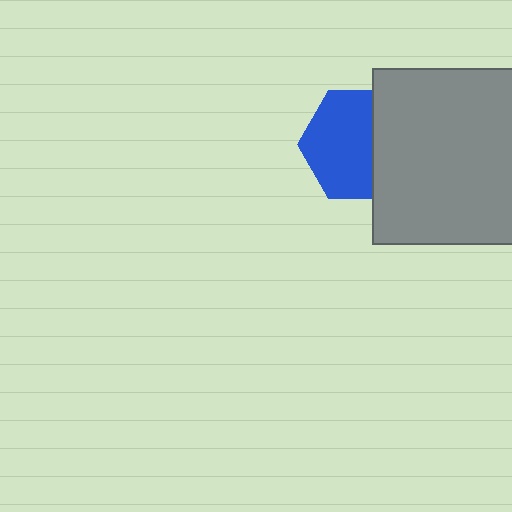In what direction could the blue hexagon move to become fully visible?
The blue hexagon could move left. That would shift it out from behind the gray square entirely.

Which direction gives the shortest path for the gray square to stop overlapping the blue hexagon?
Moving right gives the shortest separation.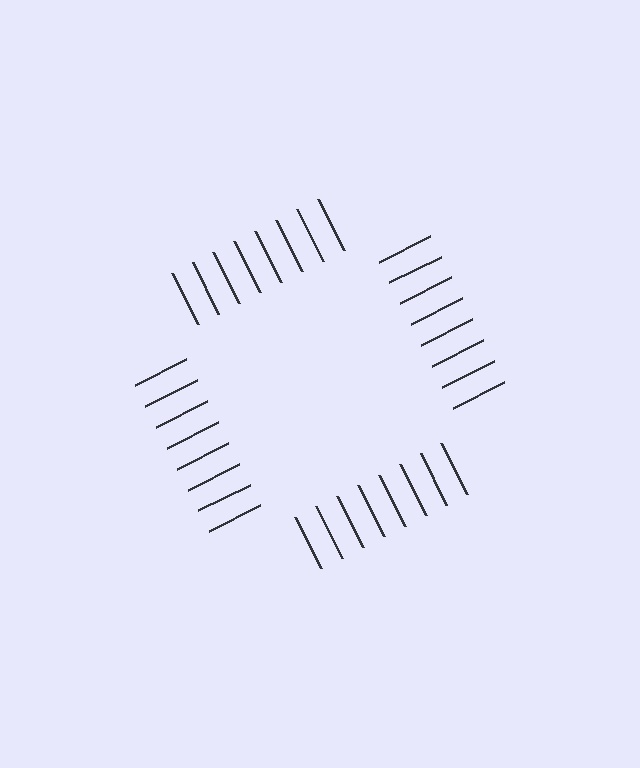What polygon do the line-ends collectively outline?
An illusory square — the line segments terminate on its edges but no continuous stroke is drawn.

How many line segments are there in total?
32 — 8 along each of the 4 edges.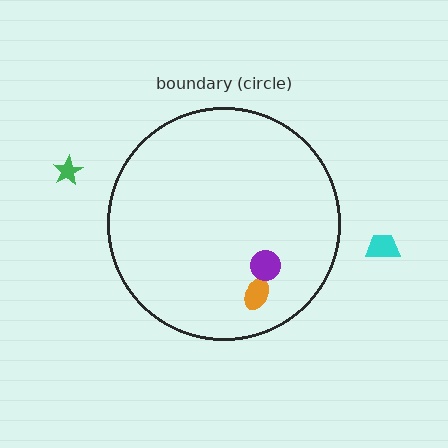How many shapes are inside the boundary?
2 inside, 2 outside.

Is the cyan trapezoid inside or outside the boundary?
Outside.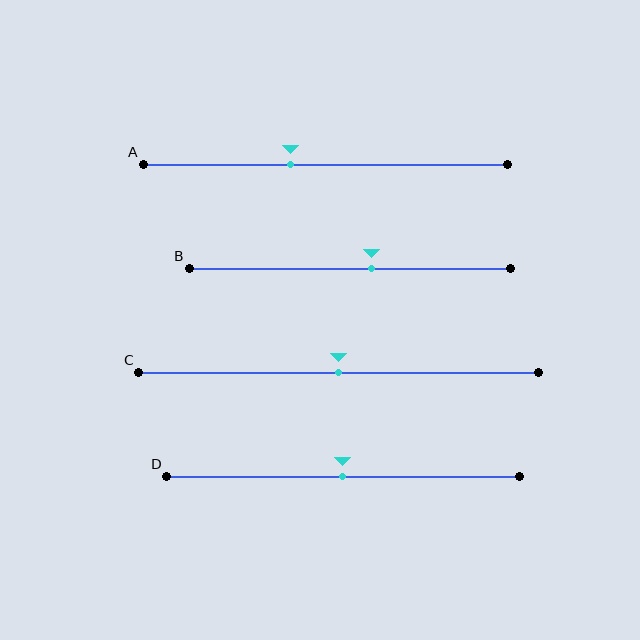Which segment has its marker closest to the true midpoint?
Segment C has its marker closest to the true midpoint.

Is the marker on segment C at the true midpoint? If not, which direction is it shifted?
Yes, the marker on segment C is at the true midpoint.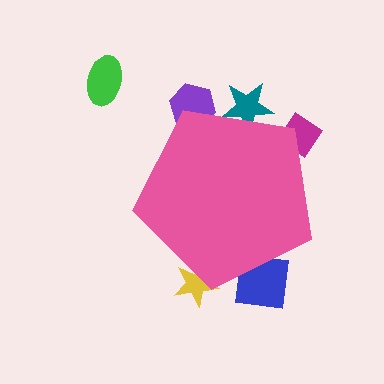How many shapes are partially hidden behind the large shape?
5 shapes are partially hidden.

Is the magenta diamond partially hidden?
Yes, the magenta diamond is partially hidden behind the pink pentagon.